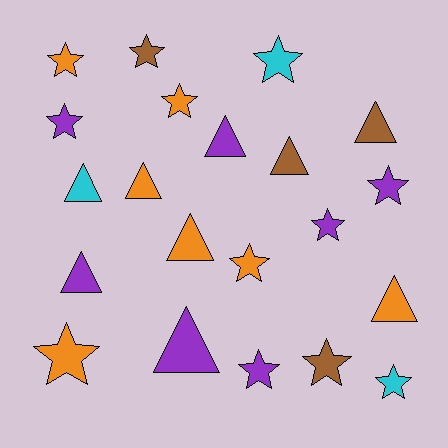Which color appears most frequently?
Purple, with 7 objects.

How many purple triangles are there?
There are 3 purple triangles.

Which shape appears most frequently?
Star, with 12 objects.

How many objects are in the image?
There are 21 objects.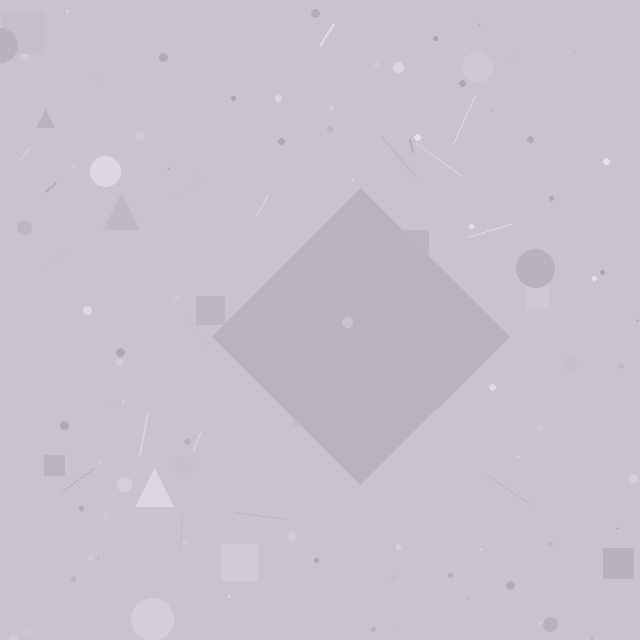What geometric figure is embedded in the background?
A diamond is embedded in the background.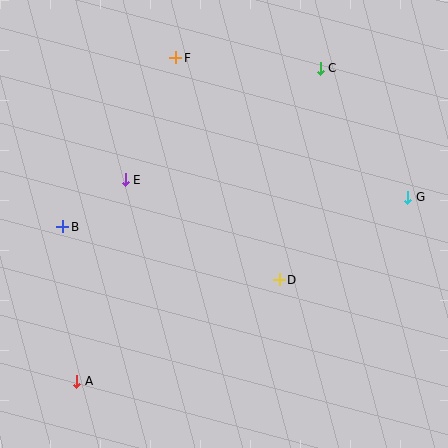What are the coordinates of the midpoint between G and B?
The midpoint between G and B is at (235, 212).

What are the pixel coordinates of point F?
Point F is at (176, 58).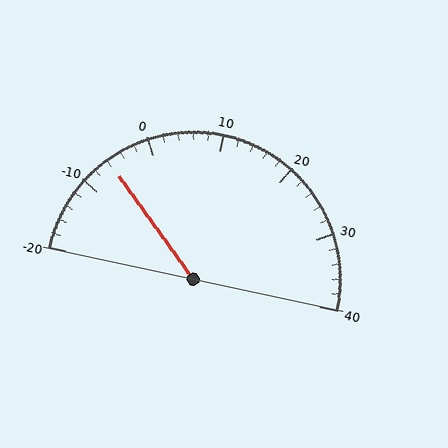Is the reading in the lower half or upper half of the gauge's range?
The reading is in the lower half of the range (-20 to 40).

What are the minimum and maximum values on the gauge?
The gauge ranges from -20 to 40.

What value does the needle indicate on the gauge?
The needle indicates approximately -6.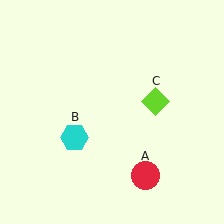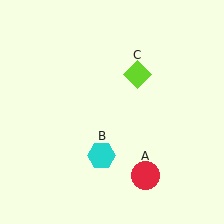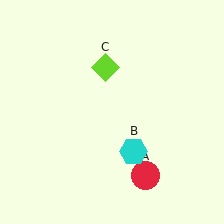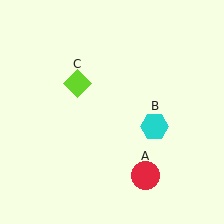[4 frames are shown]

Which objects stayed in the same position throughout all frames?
Red circle (object A) remained stationary.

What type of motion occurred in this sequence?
The cyan hexagon (object B), lime diamond (object C) rotated counterclockwise around the center of the scene.